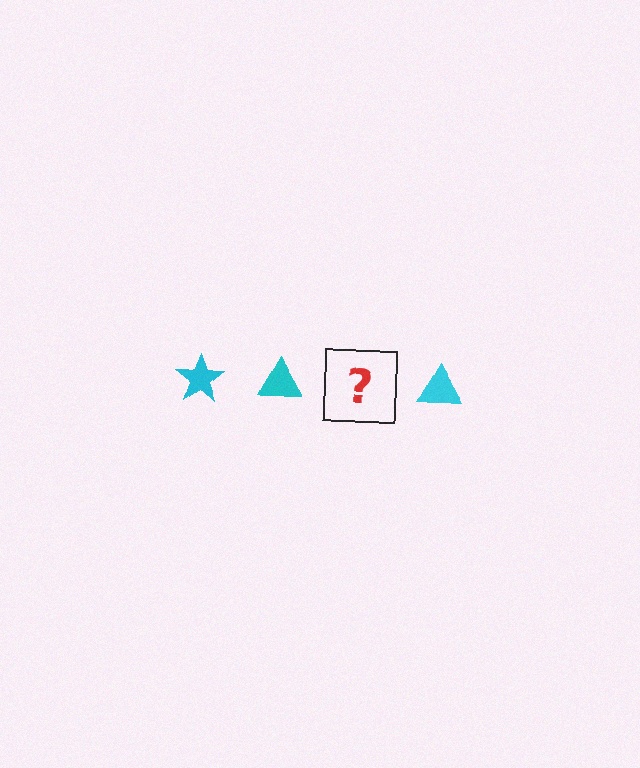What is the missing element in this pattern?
The missing element is a cyan star.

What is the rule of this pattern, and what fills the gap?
The rule is that the pattern cycles through star, triangle shapes in cyan. The gap should be filled with a cyan star.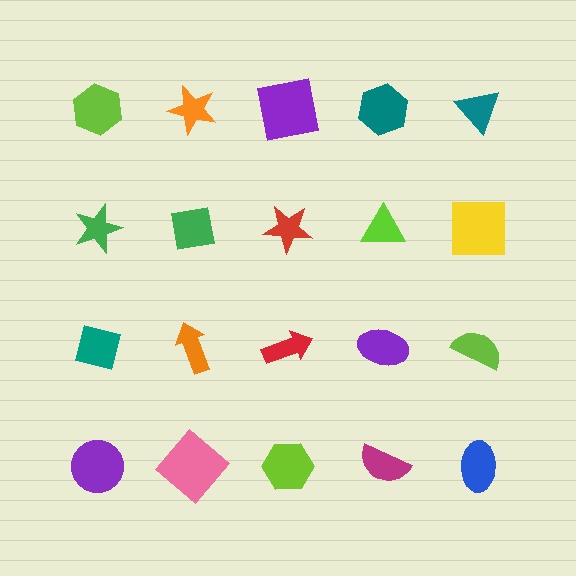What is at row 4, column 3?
A lime hexagon.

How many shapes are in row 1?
5 shapes.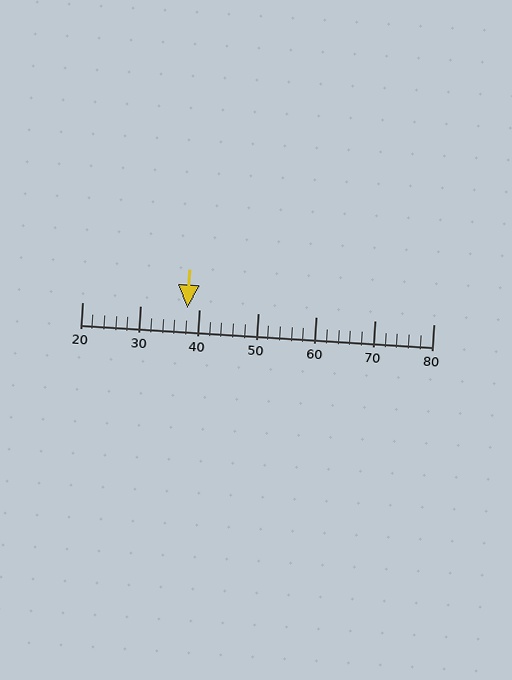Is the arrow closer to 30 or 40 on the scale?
The arrow is closer to 40.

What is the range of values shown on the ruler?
The ruler shows values from 20 to 80.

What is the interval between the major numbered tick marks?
The major tick marks are spaced 10 units apart.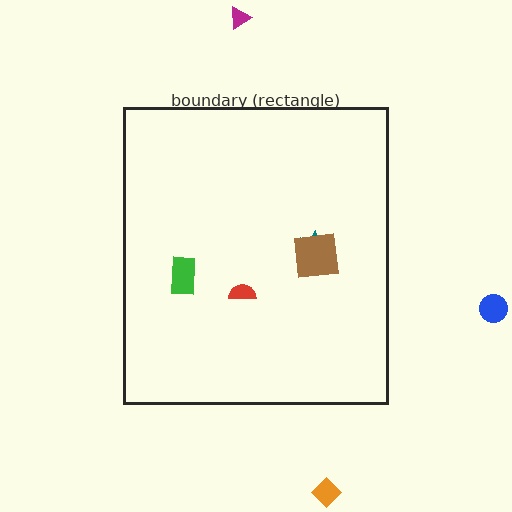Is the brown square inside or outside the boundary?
Inside.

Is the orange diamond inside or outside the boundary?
Outside.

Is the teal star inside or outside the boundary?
Inside.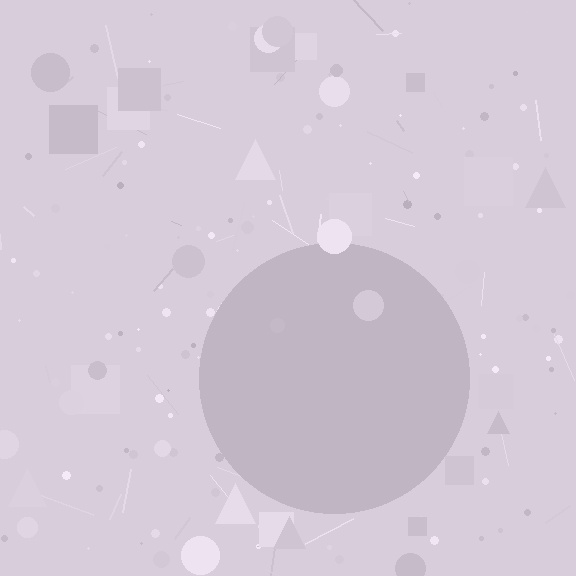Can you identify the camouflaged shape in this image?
The camouflaged shape is a circle.